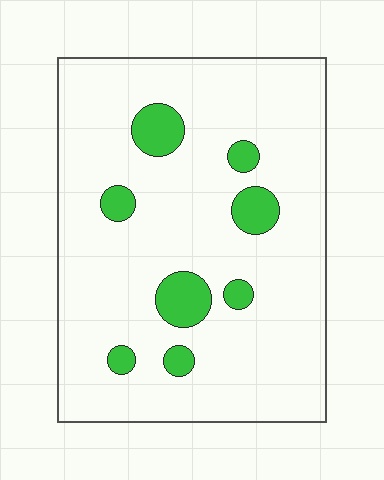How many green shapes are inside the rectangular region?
8.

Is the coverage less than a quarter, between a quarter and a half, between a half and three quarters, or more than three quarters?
Less than a quarter.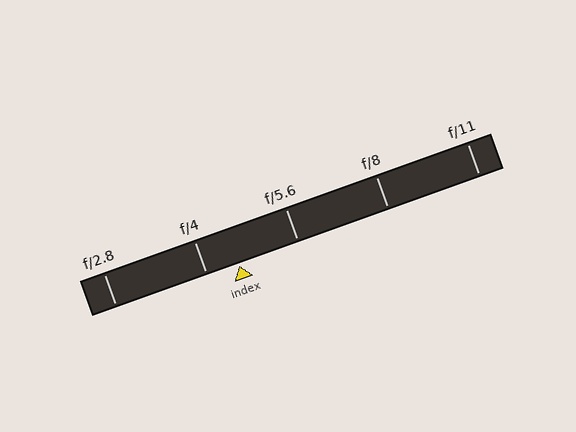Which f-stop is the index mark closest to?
The index mark is closest to f/4.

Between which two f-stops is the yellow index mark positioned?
The index mark is between f/4 and f/5.6.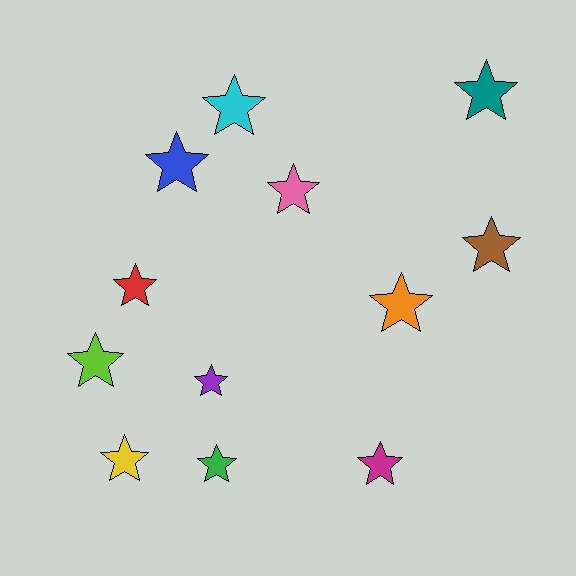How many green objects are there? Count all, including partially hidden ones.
There is 1 green object.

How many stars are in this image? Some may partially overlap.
There are 12 stars.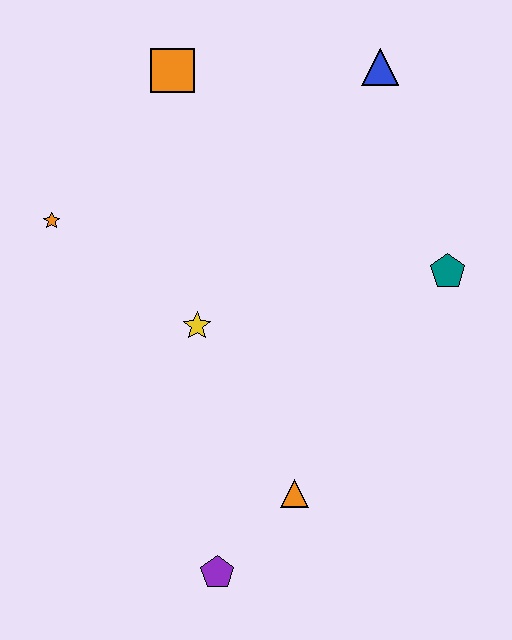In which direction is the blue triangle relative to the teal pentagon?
The blue triangle is above the teal pentagon.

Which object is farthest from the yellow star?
The blue triangle is farthest from the yellow star.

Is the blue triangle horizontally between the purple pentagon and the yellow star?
No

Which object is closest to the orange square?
The orange star is closest to the orange square.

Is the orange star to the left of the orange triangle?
Yes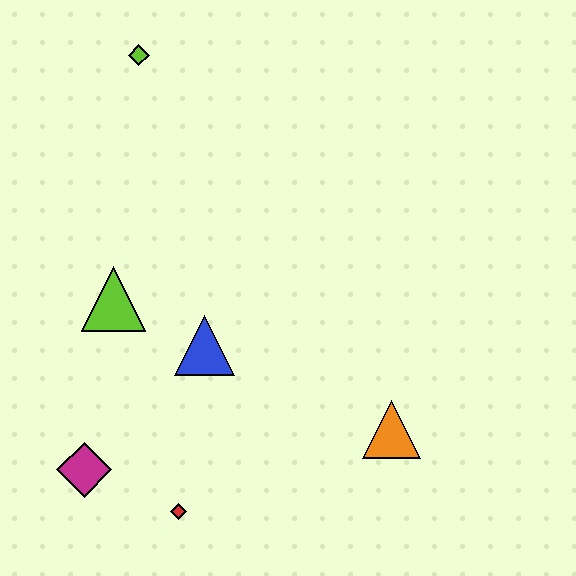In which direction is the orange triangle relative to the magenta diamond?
The orange triangle is to the right of the magenta diamond.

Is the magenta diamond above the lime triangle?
No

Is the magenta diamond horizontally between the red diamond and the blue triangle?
No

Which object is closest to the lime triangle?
The blue triangle is closest to the lime triangle.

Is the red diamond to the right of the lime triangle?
Yes